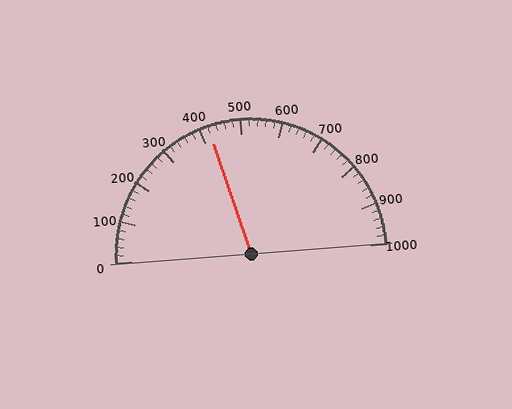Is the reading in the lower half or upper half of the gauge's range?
The reading is in the lower half of the range (0 to 1000).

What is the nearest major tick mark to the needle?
The nearest major tick mark is 400.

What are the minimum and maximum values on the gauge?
The gauge ranges from 0 to 1000.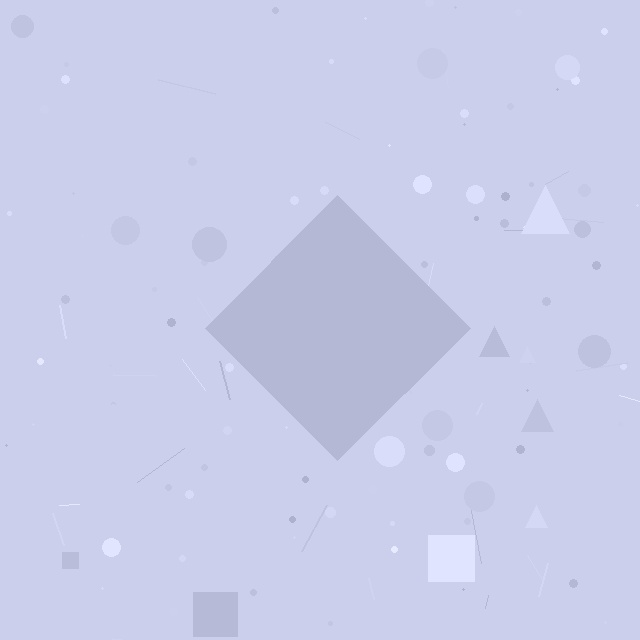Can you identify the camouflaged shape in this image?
The camouflaged shape is a diamond.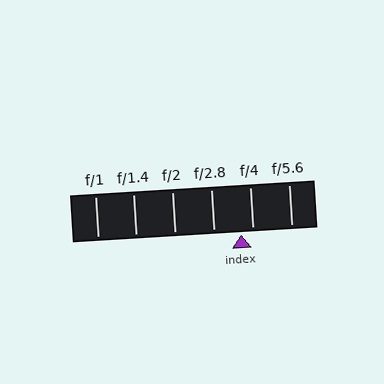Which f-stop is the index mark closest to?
The index mark is closest to f/4.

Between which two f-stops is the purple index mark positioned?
The index mark is between f/2.8 and f/4.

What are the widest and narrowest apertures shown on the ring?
The widest aperture shown is f/1 and the narrowest is f/5.6.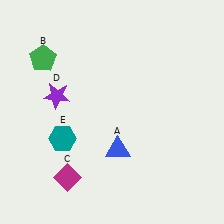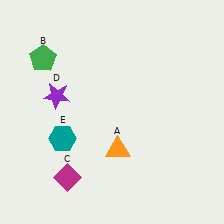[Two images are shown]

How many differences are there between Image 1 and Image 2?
There is 1 difference between the two images.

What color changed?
The triangle (A) changed from blue in Image 1 to orange in Image 2.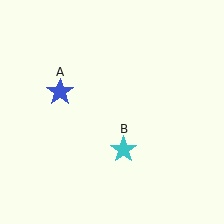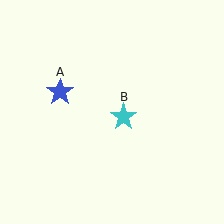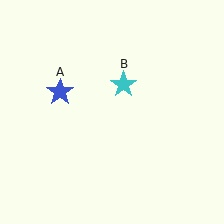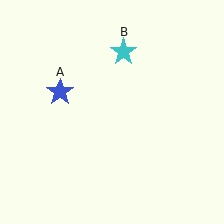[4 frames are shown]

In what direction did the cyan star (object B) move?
The cyan star (object B) moved up.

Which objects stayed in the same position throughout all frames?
Blue star (object A) remained stationary.